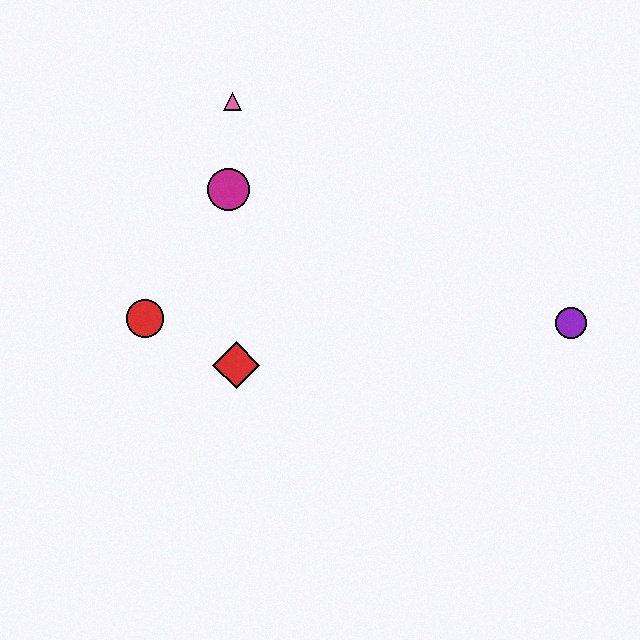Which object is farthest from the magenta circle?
The purple circle is farthest from the magenta circle.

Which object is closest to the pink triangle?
The magenta circle is closest to the pink triangle.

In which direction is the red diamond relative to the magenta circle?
The red diamond is below the magenta circle.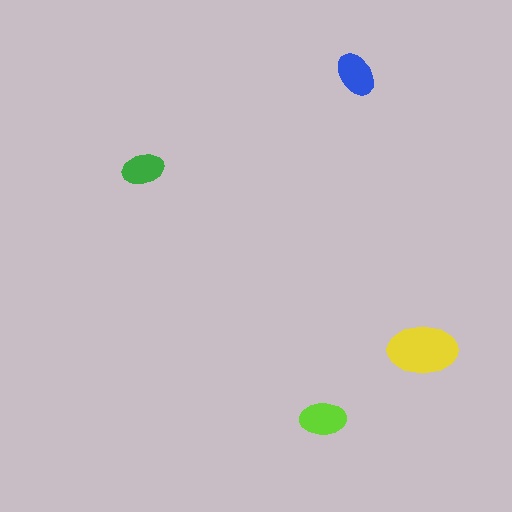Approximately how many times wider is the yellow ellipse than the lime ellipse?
About 1.5 times wider.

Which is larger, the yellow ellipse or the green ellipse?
The yellow one.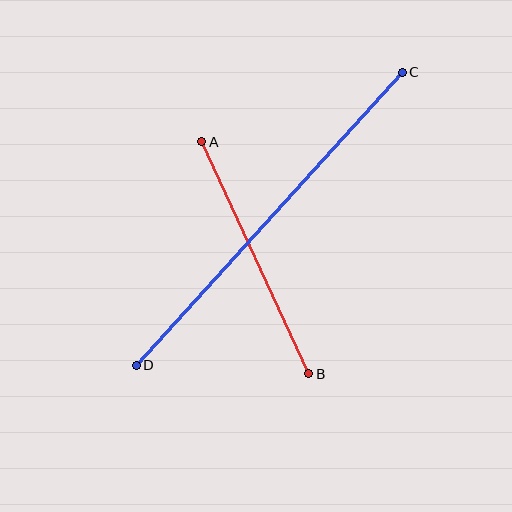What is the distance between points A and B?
The distance is approximately 255 pixels.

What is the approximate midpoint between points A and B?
The midpoint is at approximately (255, 258) pixels.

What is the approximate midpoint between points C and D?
The midpoint is at approximately (269, 219) pixels.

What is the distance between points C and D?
The distance is approximately 396 pixels.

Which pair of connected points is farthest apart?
Points C and D are farthest apart.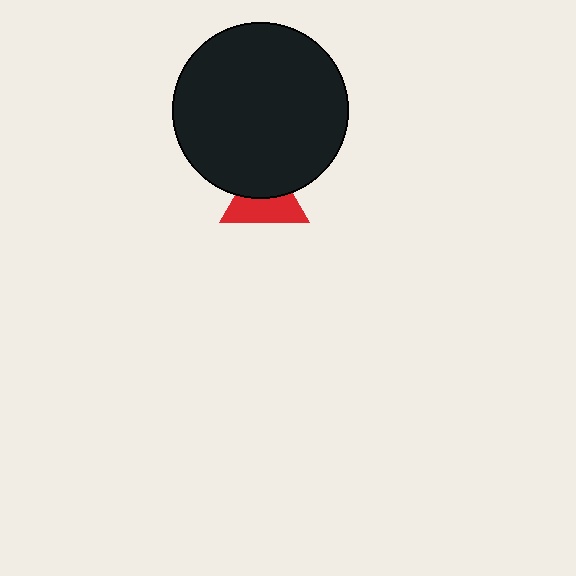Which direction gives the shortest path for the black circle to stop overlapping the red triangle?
Moving up gives the shortest separation.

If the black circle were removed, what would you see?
You would see the complete red triangle.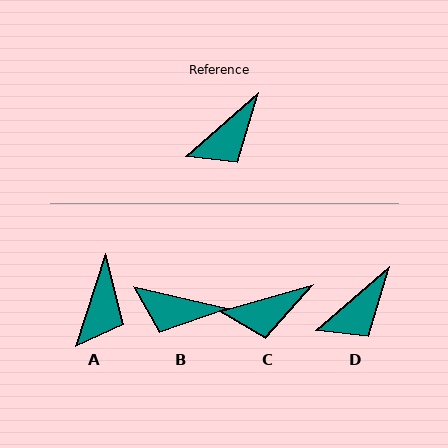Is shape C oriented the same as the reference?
No, it is off by about 24 degrees.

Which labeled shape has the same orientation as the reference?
D.